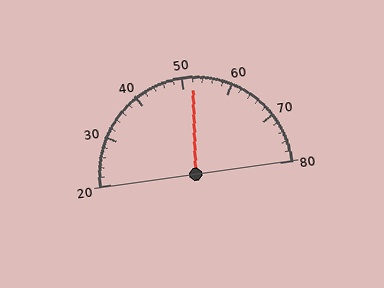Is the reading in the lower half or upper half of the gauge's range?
The reading is in the upper half of the range (20 to 80).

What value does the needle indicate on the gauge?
The needle indicates approximately 52.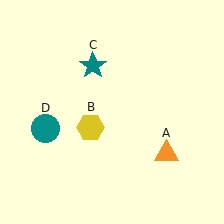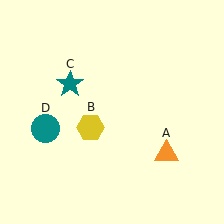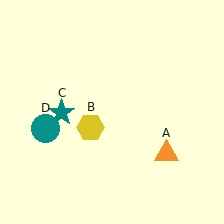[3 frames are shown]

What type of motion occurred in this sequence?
The teal star (object C) rotated counterclockwise around the center of the scene.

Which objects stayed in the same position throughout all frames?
Orange triangle (object A) and yellow hexagon (object B) and teal circle (object D) remained stationary.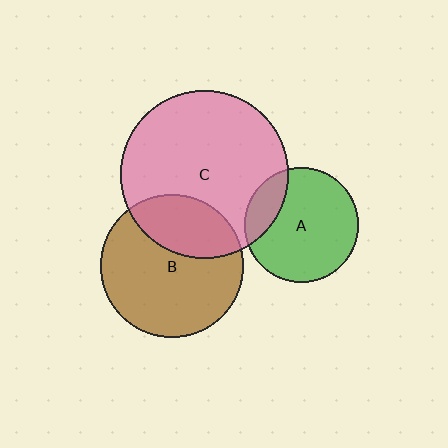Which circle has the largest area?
Circle C (pink).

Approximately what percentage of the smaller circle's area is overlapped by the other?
Approximately 20%.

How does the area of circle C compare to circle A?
Approximately 2.2 times.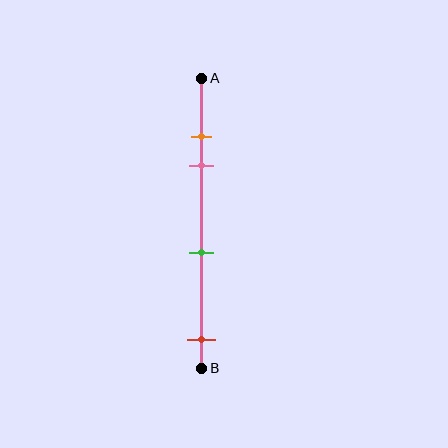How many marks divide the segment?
There are 4 marks dividing the segment.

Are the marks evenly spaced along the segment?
No, the marks are not evenly spaced.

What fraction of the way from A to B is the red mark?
The red mark is approximately 90% (0.9) of the way from A to B.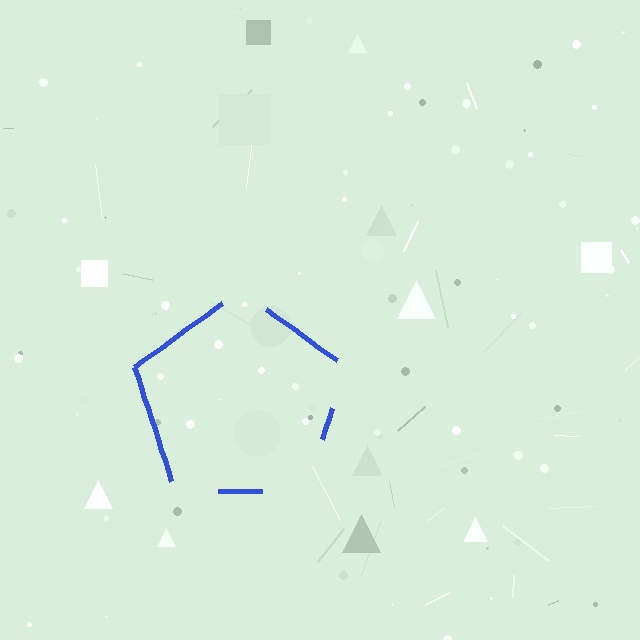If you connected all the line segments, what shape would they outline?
They would outline a pentagon.